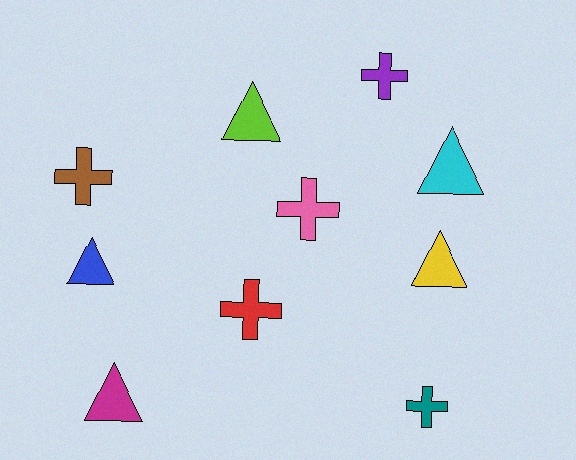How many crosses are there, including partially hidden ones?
There are 5 crosses.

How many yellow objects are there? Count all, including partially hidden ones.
There is 1 yellow object.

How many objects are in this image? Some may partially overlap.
There are 10 objects.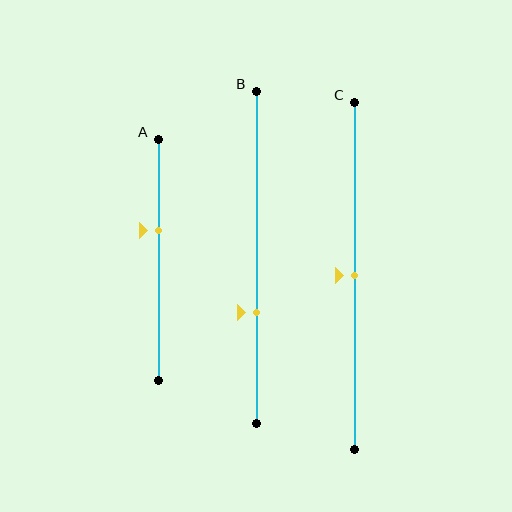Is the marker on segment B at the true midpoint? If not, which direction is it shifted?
No, the marker on segment B is shifted downward by about 17% of the segment length.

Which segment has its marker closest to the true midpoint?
Segment C has its marker closest to the true midpoint.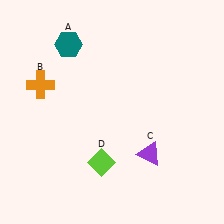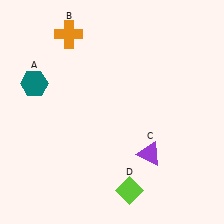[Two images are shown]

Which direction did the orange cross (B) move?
The orange cross (B) moved up.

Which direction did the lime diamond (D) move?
The lime diamond (D) moved right.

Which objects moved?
The objects that moved are: the teal hexagon (A), the orange cross (B), the lime diamond (D).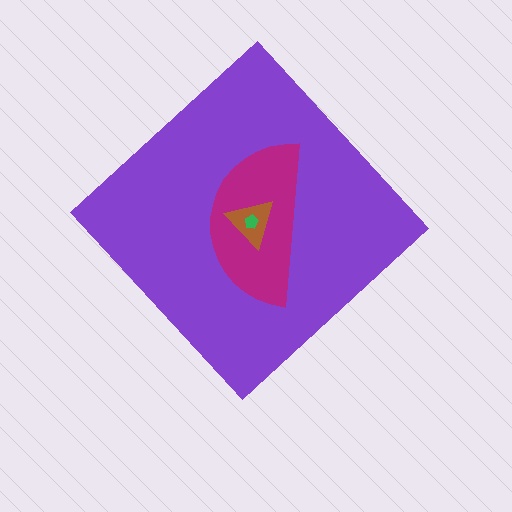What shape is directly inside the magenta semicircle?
The brown triangle.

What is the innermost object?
The green pentagon.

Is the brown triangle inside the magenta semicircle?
Yes.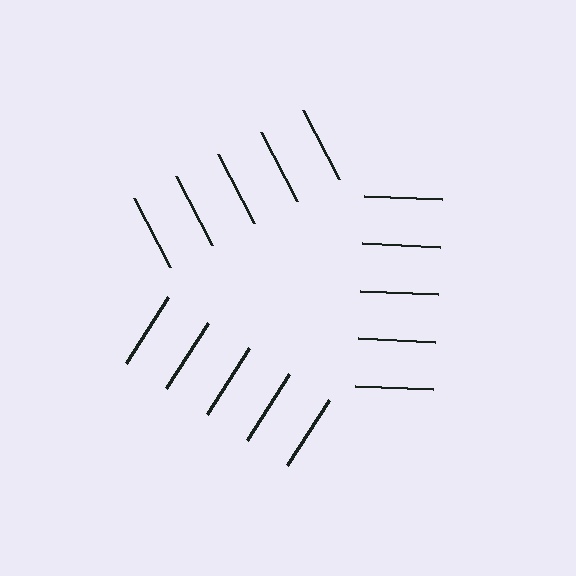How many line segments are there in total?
15 — 5 along each of the 3 edges.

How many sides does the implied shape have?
3 sides — the line-ends trace a triangle.